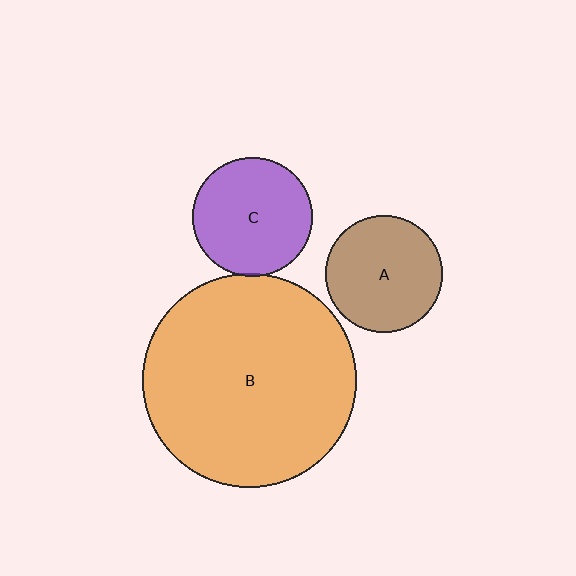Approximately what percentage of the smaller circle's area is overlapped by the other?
Approximately 5%.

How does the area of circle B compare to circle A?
Approximately 3.4 times.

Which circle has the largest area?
Circle B (orange).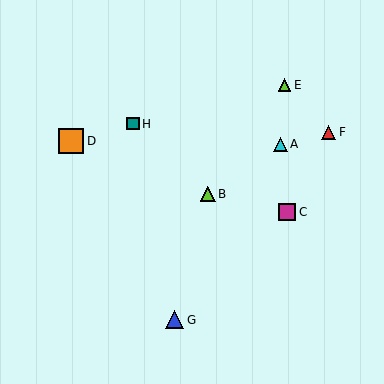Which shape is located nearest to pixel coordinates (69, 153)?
The orange square (labeled D) at (71, 141) is nearest to that location.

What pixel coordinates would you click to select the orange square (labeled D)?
Click at (71, 141) to select the orange square D.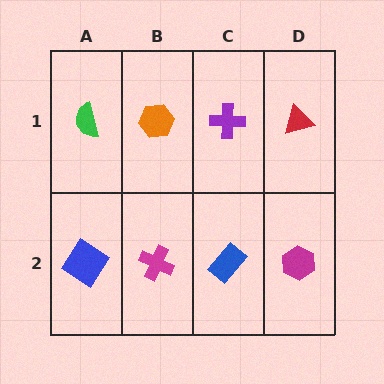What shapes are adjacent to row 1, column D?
A magenta hexagon (row 2, column D), a purple cross (row 1, column C).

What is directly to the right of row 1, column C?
A red triangle.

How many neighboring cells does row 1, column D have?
2.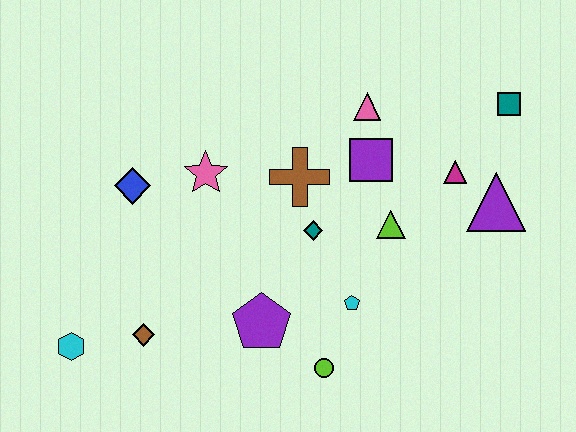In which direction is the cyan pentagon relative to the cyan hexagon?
The cyan pentagon is to the right of the cyan hexagon.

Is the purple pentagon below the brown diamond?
No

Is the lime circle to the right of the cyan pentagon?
No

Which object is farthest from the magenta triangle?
The cyan hexagon is farthest from the magenta triangle.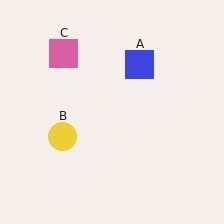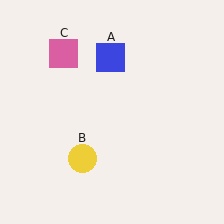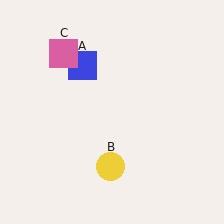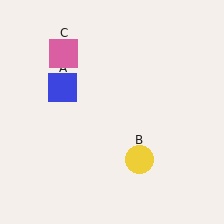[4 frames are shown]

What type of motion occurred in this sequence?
The blue square (object A), yellow circle (object B) rotated counterclockwise around the center of the scene.